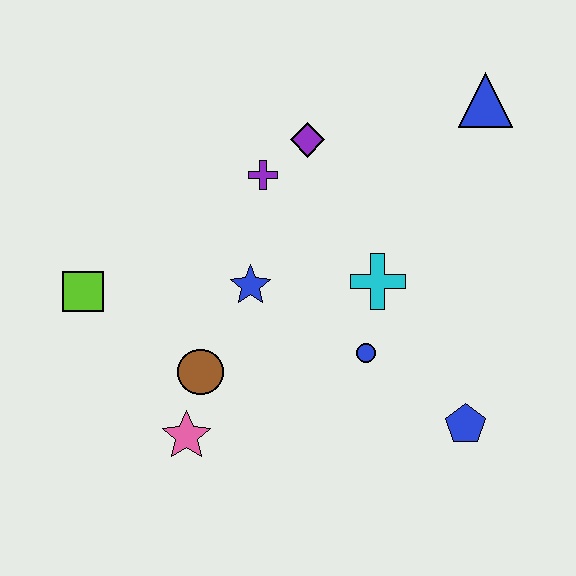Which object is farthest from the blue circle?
The lime square is farthest from the blue circle.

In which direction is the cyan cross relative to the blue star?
The cyan cross is to the right of the blue star.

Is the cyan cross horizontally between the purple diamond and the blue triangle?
Yes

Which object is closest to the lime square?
The brown circle is closest to the lime square.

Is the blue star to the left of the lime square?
No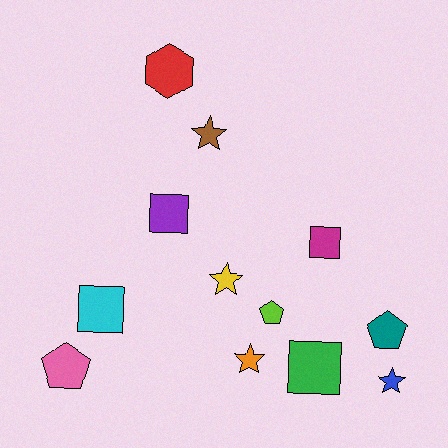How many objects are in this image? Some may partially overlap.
There are 12 objects.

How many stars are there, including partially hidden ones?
There are 4 stars.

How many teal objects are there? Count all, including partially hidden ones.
There is 1 teal object.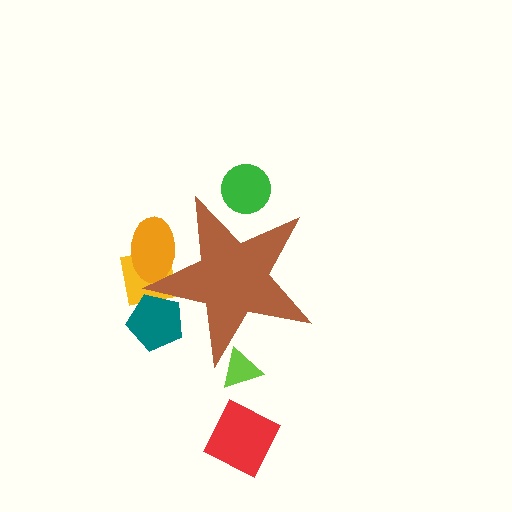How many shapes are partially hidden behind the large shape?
5 shapes are partially hidden.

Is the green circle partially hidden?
Yes, the green circle is partially hidden behind the brown star.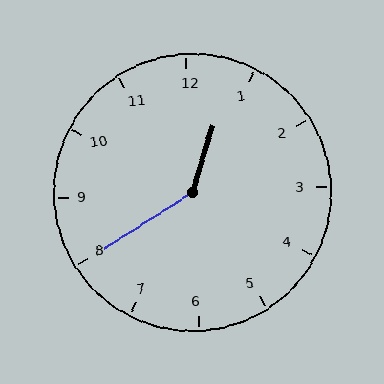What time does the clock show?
12:40.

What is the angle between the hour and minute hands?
Approximately 140 degrees.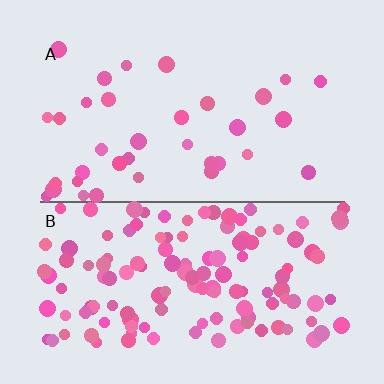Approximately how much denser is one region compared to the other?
Approximately 3.7× — region B over region A.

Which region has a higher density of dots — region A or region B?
B (the bottom).